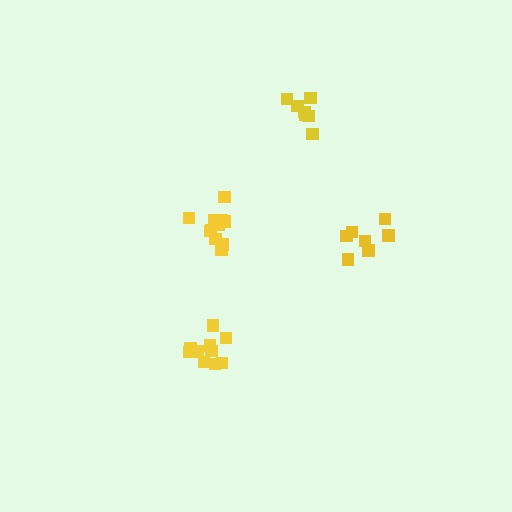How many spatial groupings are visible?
There are 4 spatial groupings.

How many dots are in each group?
Group 1: 12 dots, Group 2: 7 dots, Group 3: 7 dots, Group 4: 10 dots (36 total).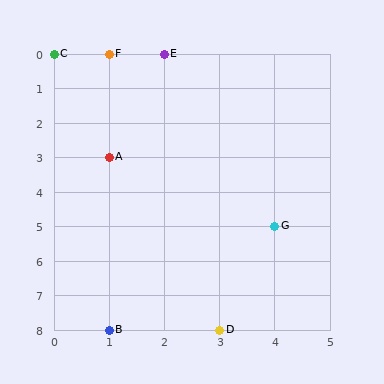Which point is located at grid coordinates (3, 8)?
Point D is at (3, 8).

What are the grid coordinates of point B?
Point B is at grid coordinates (1, 8).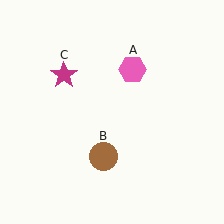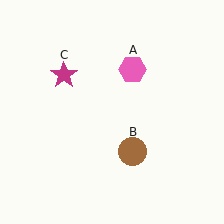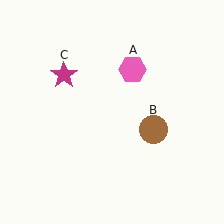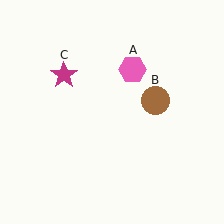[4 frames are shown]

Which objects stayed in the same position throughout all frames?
Pink hexagon (object A) and magenta star (object C) remained stationary.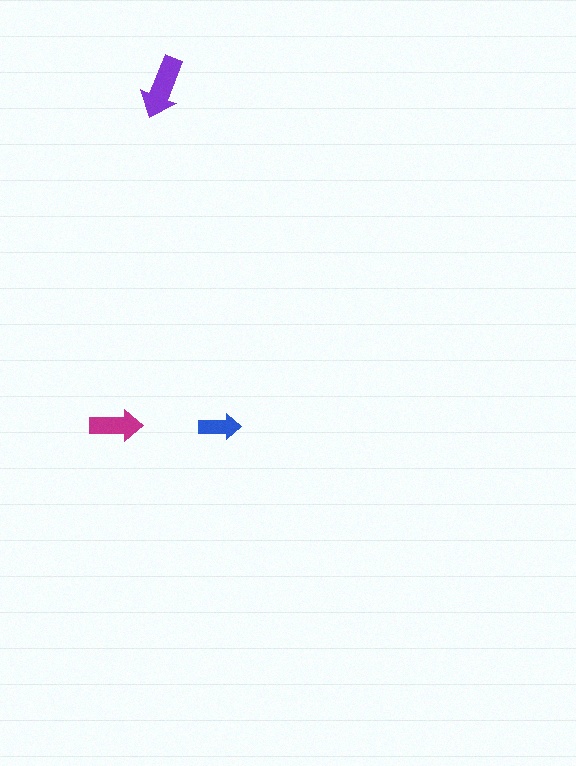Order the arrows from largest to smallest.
the purple one, the magenta one, the blue one.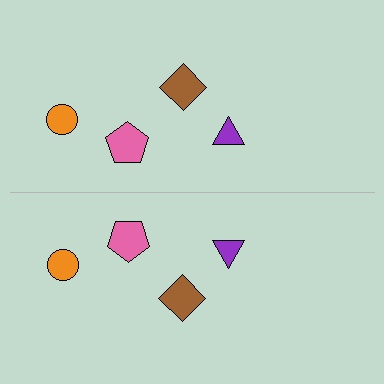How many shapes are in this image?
There are 8 shapes in this image.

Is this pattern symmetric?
Yes, this pattern has bilateral (reflection) symmetry.